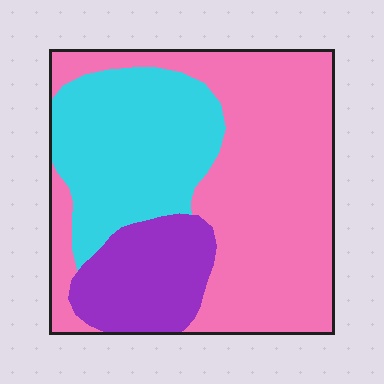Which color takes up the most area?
Pink, at roughly 55%.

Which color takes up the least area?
Purple, at roughly 15%.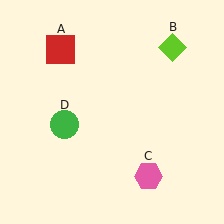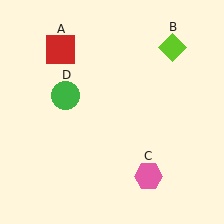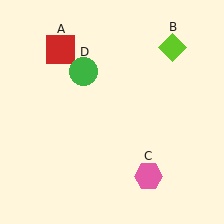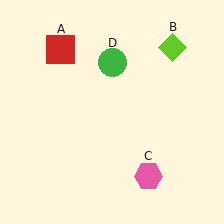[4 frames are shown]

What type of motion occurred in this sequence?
The green circle (object D) rotated clockwise around the center of the scene.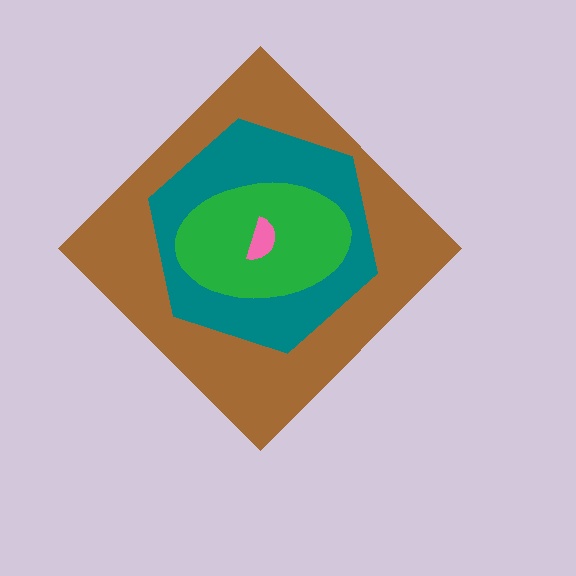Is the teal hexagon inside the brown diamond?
Yes.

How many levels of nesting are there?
4.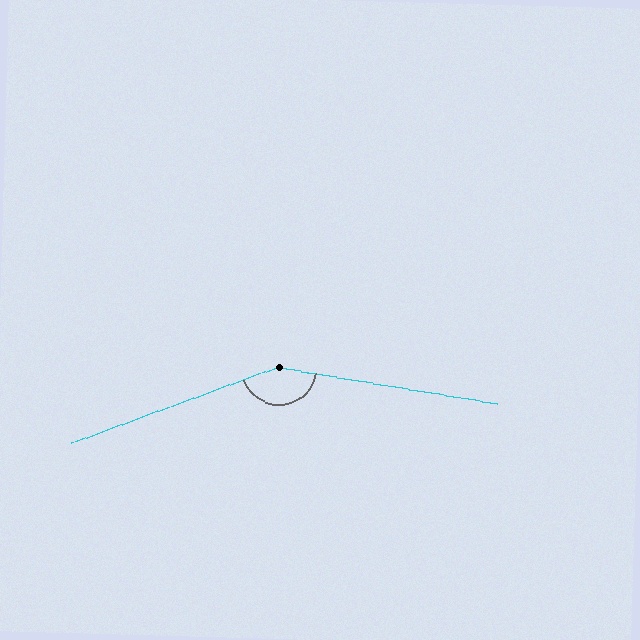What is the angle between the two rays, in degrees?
Approximately 151 degrees.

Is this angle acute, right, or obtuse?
It is obtuse.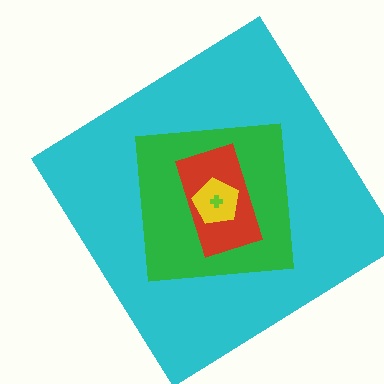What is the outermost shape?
The cyan diamond.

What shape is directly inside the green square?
The red rectangle.